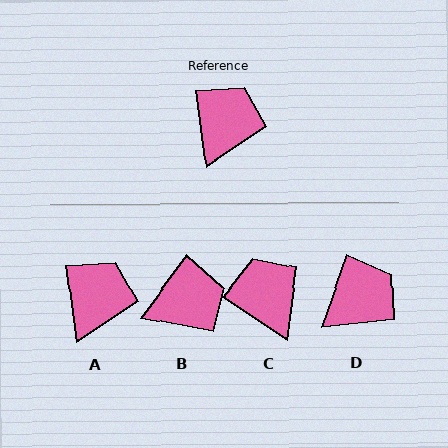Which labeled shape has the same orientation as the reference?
A.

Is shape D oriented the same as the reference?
No, it is off by about 27 degrees.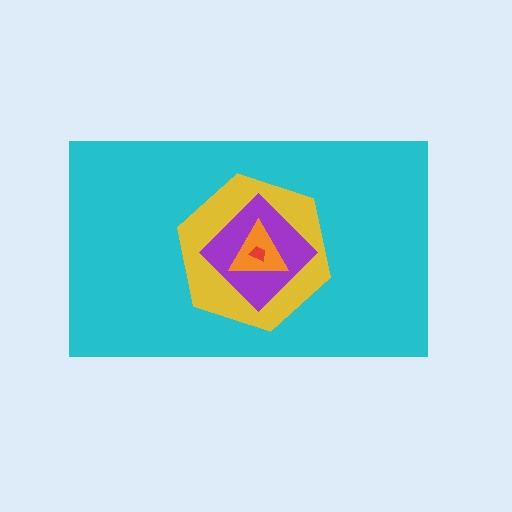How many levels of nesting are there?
5.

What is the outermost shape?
The cyan rectangle.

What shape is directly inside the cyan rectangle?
The yellow hexagon.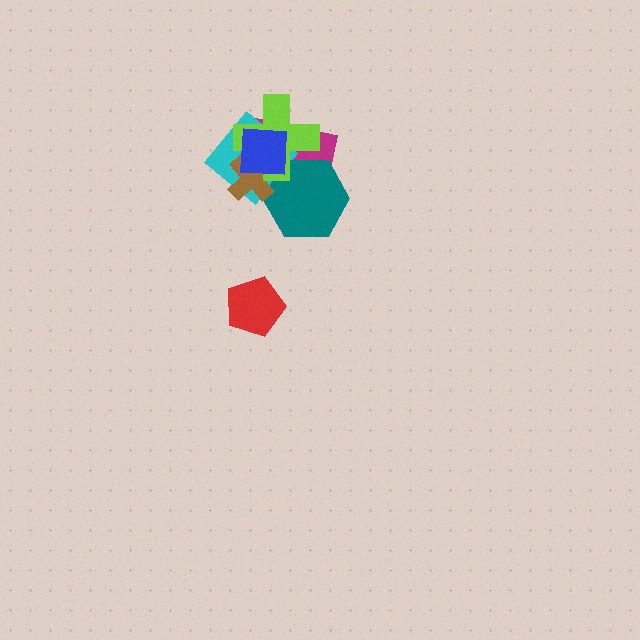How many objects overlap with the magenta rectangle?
5 objects overlap with the magenta rectangle.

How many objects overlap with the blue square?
5 objects overlap with the blue square.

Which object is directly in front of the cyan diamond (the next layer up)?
The teal hexagon is directly in front of the cyan diamond.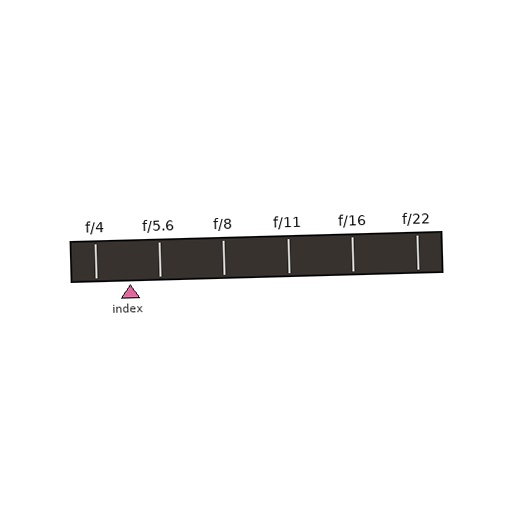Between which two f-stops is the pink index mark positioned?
The index mark is between f/4 and f/5.6.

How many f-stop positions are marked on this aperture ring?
There are 6 f-stop positions marked.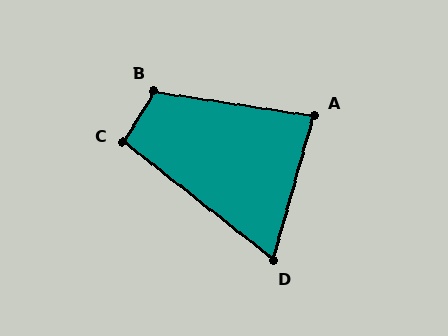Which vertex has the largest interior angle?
B, at approximately 112 degrees.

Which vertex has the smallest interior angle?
D, at approximately 68 degrees.